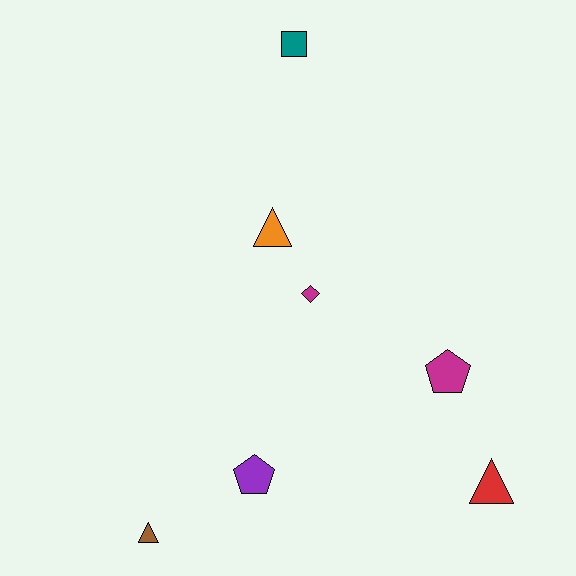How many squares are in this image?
There is 1 square.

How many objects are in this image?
There are 7 objects.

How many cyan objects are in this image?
There are no cyan objects.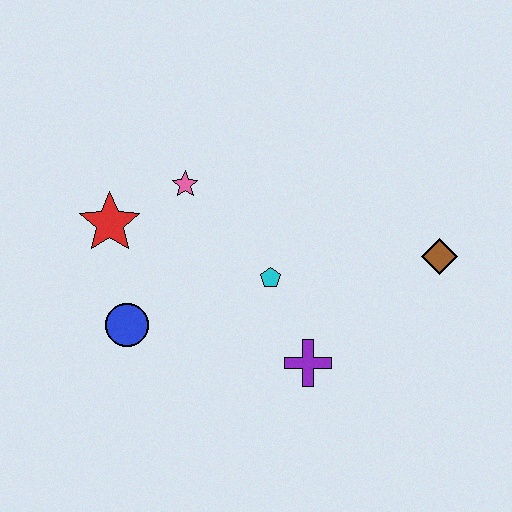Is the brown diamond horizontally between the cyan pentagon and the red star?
No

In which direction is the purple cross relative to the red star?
The purple cross is to the right of the red star.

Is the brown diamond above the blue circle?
Yes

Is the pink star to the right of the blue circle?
Yes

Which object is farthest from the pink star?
The brown diamond is farthest from the pink star.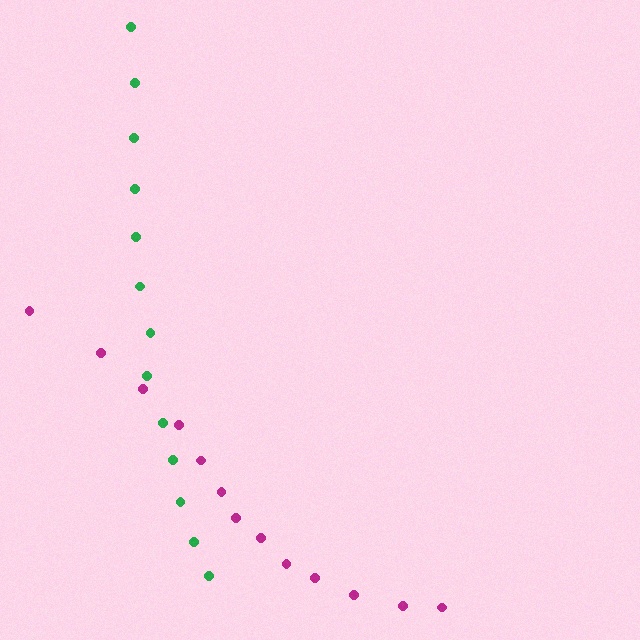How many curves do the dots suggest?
There are 2 distinct paths.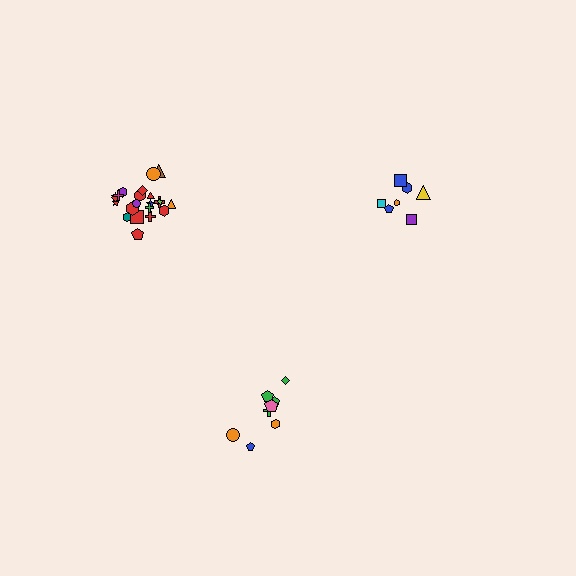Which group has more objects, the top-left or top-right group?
The top-left group.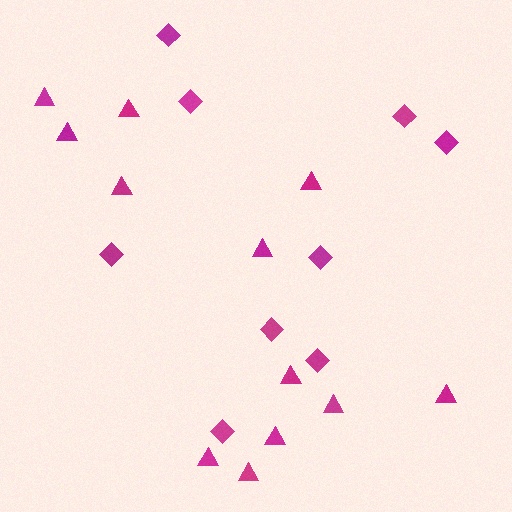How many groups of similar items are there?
There are 2 groups: one group of diamonds (9) and one group of triangles (12).